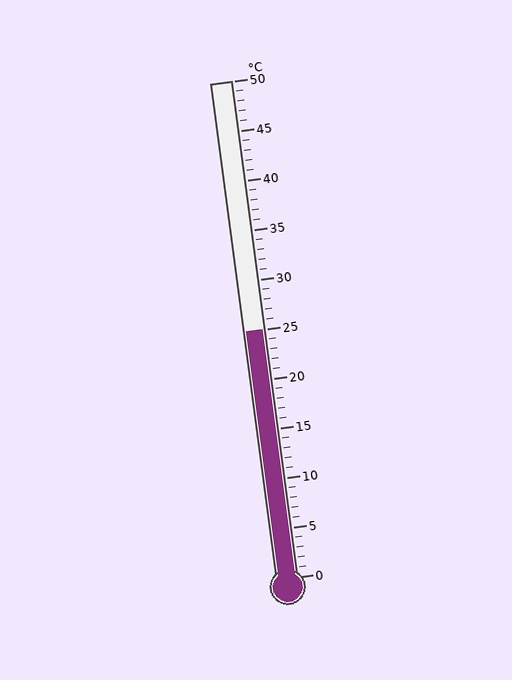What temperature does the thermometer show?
The thermometer shows approximately 25°C.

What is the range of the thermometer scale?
The thermometer scale ranges from 0°C to 50°C.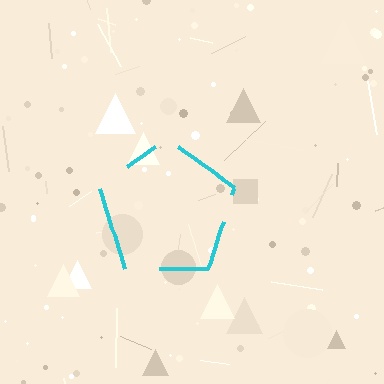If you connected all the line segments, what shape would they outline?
They would outline a pentagon.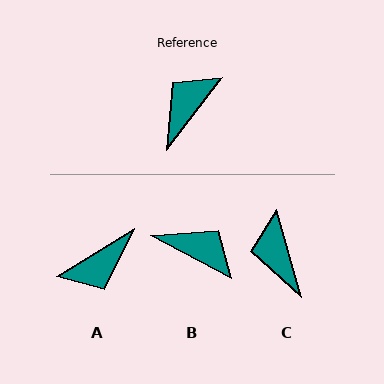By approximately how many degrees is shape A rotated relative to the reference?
Approximately 159 degrees counter-clockwise.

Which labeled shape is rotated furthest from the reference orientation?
A, about 159 degrees away.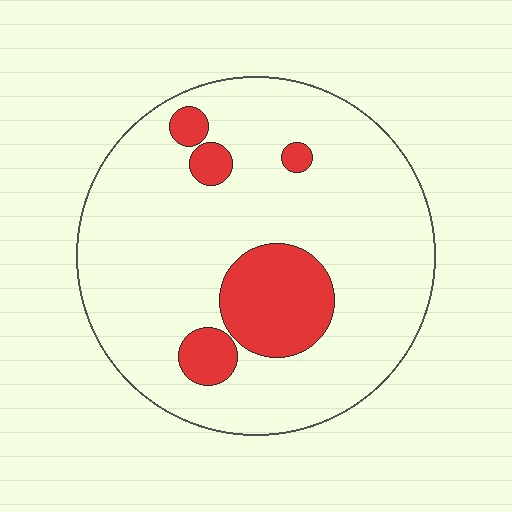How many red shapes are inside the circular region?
5.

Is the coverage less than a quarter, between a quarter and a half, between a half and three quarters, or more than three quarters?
Less than a quarter.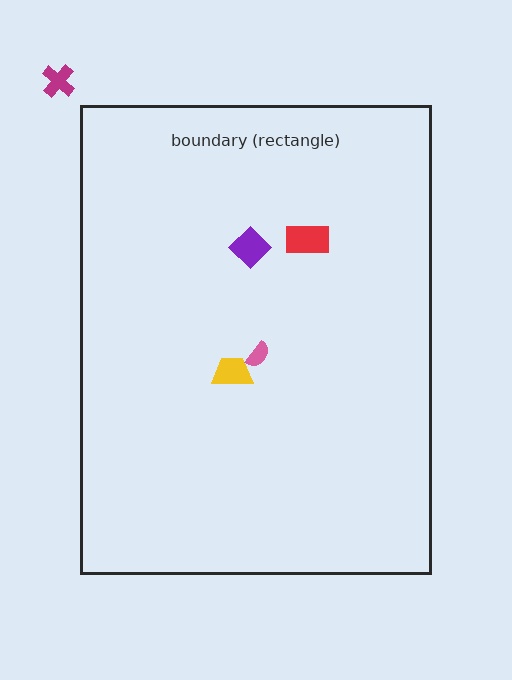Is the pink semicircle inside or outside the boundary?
Inside.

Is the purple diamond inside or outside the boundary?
Inside.